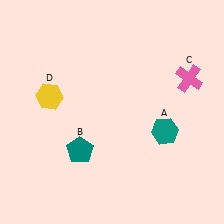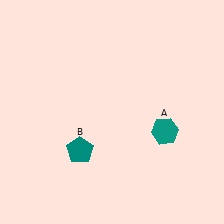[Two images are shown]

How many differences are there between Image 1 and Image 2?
There are 2 differences between the two images.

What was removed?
The yellow hexagon (D), the pink cross (C) were removed in Image 2.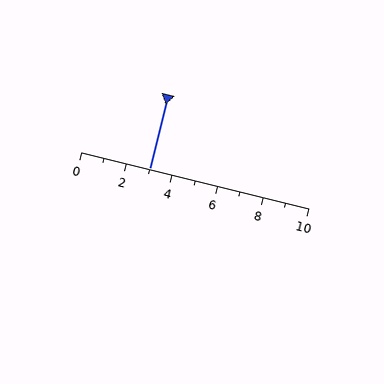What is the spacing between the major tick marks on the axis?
The major ticks are spaced 2 apart.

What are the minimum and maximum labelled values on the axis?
The axis runs from 0 to 10.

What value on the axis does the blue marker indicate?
The marker indicates approximately 3.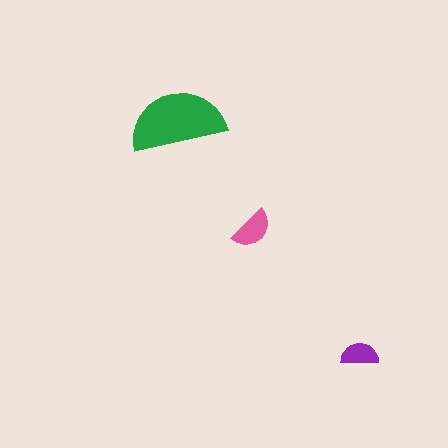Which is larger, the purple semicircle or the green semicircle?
The green one.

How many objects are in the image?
There are 3 objects in the image.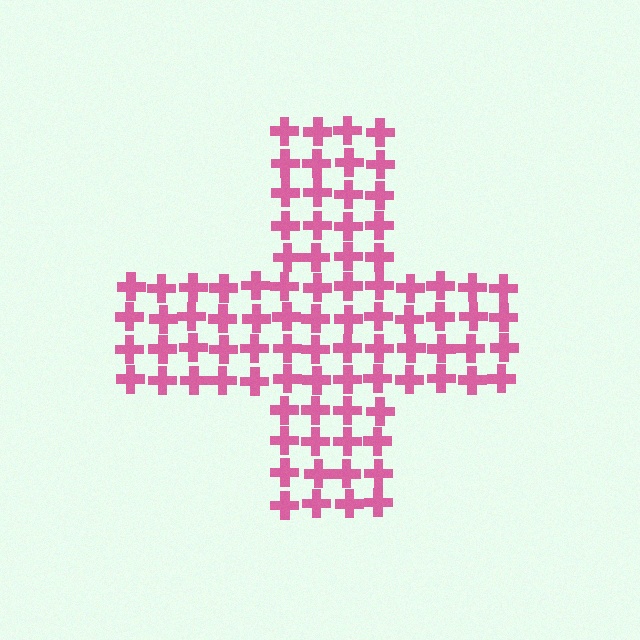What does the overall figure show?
The overall figure shows a cross.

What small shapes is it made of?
It is made of small crosses.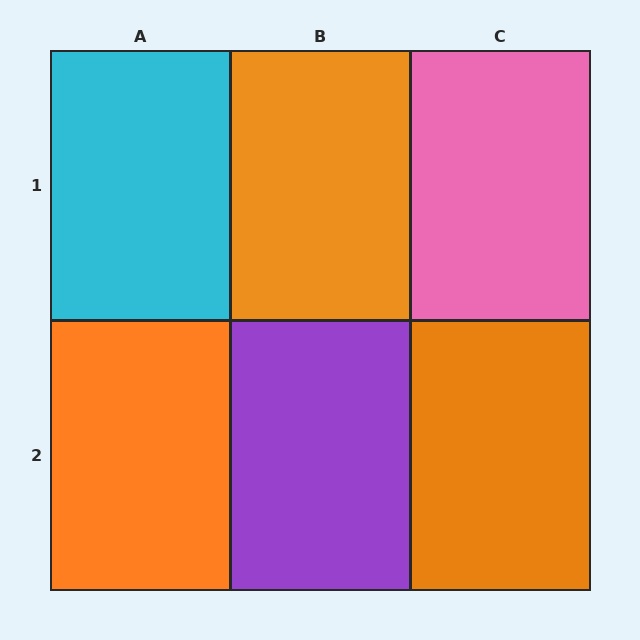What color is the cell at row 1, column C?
Pink.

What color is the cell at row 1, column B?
Orange.